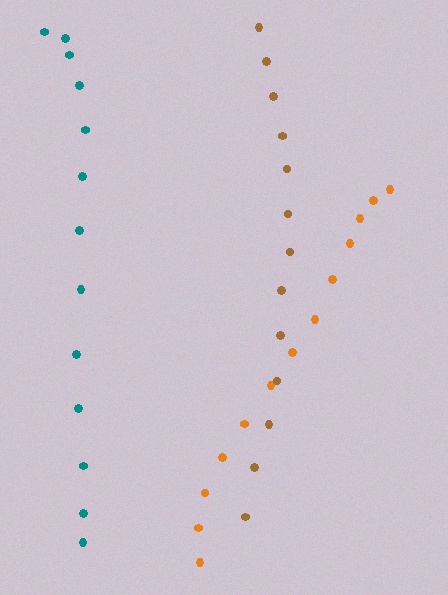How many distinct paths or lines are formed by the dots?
There are 3 distinct paths.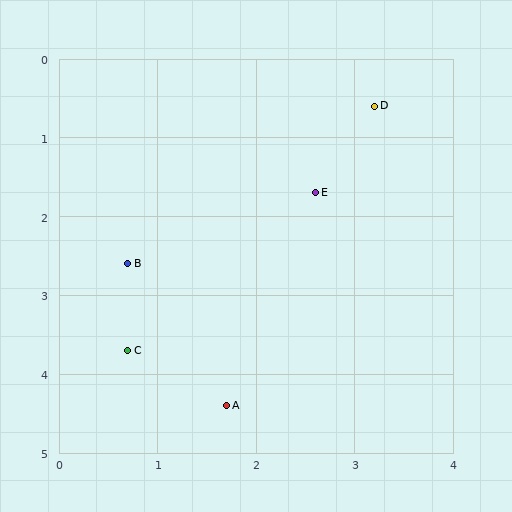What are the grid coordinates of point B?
Point B is at approximately (0.7, 2.6).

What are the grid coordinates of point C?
Point C is at approximately (0.7, 3.7).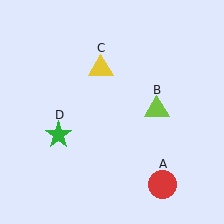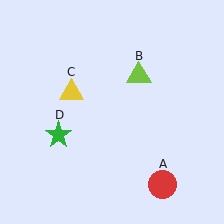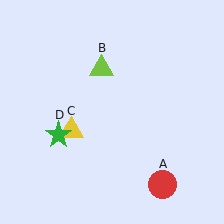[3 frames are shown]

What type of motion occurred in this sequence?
The lime triangle (object B), yellow triangle (object C) rotated counterclockwise around the center of the scene.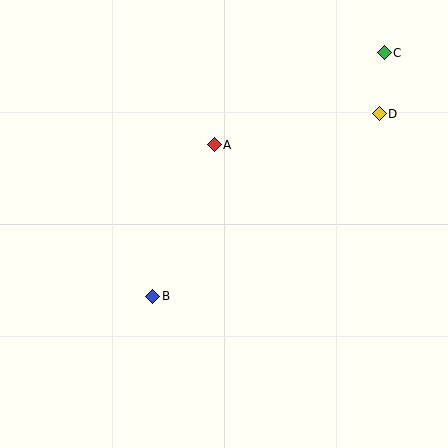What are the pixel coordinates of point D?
Point D is at (379, 114).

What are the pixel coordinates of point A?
Point A is at (214, 145).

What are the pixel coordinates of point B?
Point B is at (153, 296).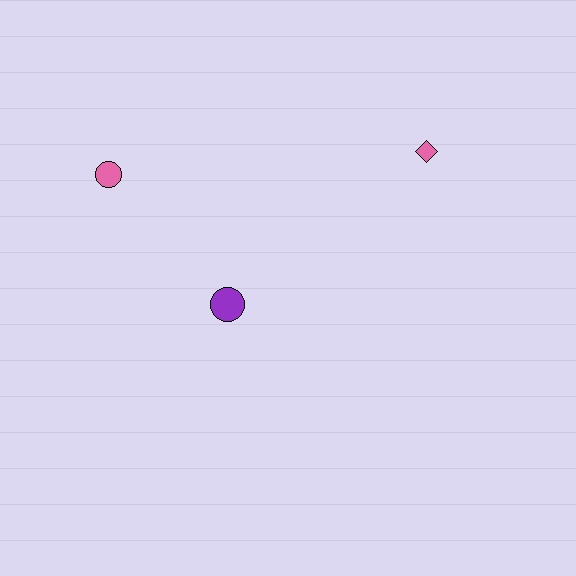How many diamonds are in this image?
There is 1 diamond.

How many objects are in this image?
There are 3 objects.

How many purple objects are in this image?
There is 1 purple object.